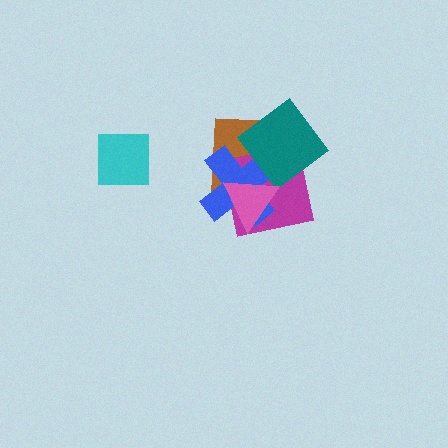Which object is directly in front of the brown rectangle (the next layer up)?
The magenta square is directly in front of the brown rectangle.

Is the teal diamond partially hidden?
Yes, it is partially covered by another shape.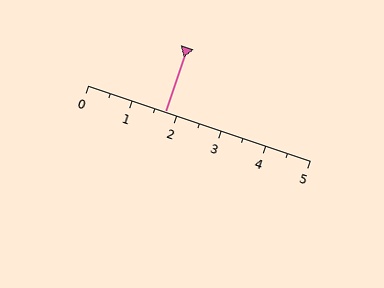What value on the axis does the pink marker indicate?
The marker indicates approximately 1.8.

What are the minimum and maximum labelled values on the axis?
The axis runs from 0 to 5.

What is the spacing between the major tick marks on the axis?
The major ticks are spaced 1 apart.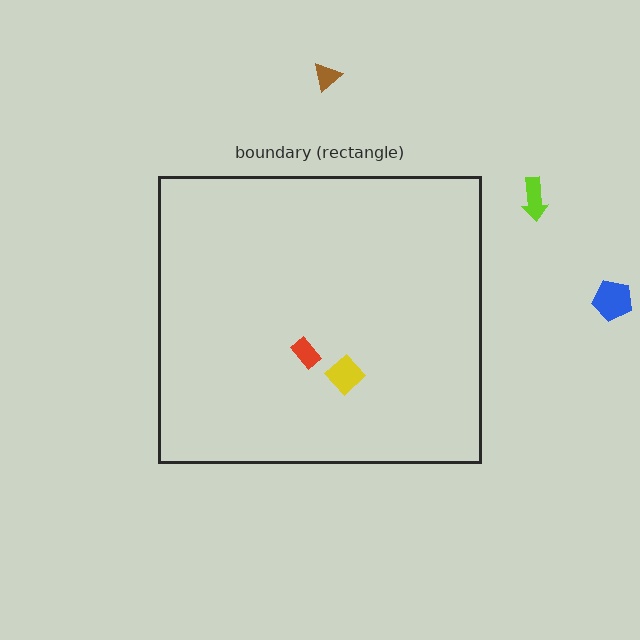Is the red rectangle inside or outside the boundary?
Inside.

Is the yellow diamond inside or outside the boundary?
Inside.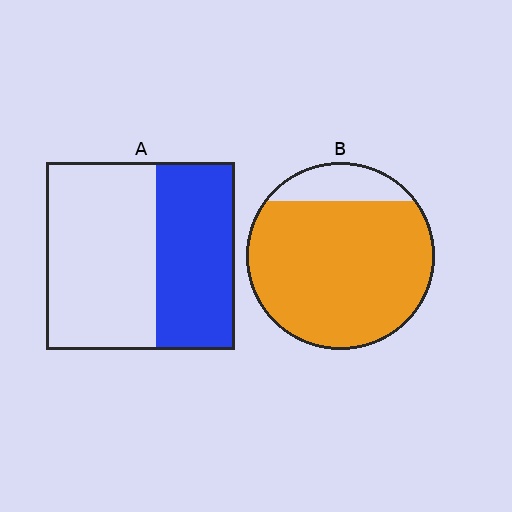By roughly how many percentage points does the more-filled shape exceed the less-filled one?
By roughly 45 percentage points (B over A).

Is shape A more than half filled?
No.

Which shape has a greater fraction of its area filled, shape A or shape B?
Shape B.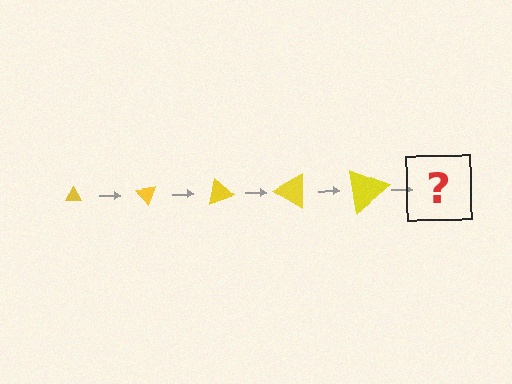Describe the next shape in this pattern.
It should be a triangle, larger than the previous one and rotated 250 degrees from the start.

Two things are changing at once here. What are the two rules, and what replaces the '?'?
The two rules are that the triangle grows larger each step and it rotates 50 degrees each step. The '?' should be a triangle, larger than the previous one and rotated 250 degrees from the start.